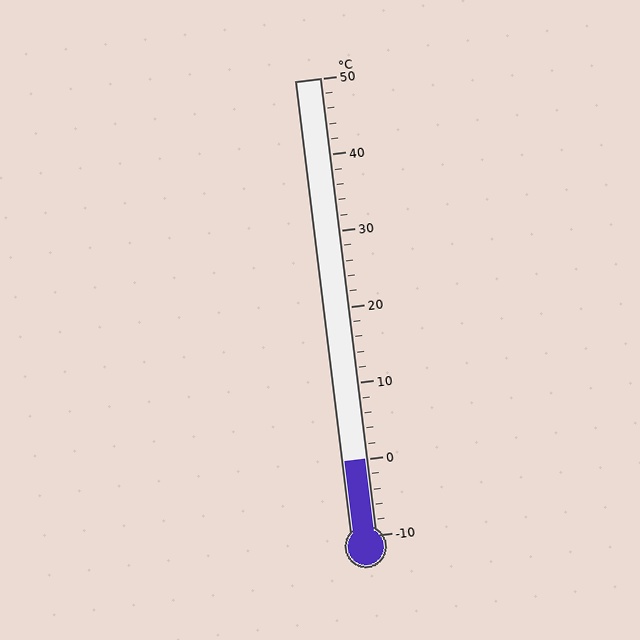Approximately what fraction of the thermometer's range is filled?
The thermometer is filled to approximately 15% of its range.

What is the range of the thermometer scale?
The thermometer scale ranges from -10°C to 50°C.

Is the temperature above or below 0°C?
The temperature is at 0°C.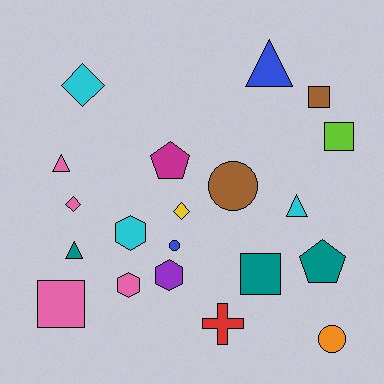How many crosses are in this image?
There is 1 cross.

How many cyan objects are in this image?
There are 3 cyan objects.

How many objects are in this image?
There are 20 objects.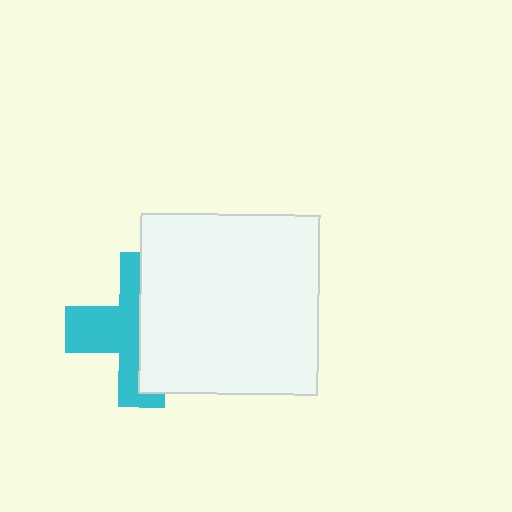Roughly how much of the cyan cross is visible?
About half of it is visible (roughly 49%).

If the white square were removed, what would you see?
You would see the complete cyan cross.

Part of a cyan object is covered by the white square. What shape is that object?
It is a cross.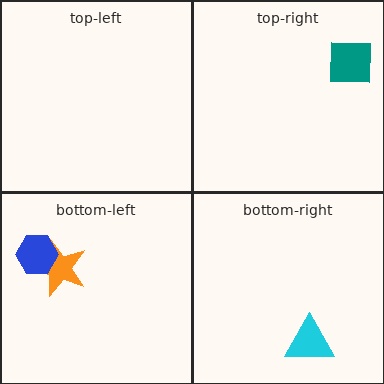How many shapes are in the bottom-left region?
2.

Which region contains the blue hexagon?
The bottom-left region.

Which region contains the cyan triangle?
The bottom-right region.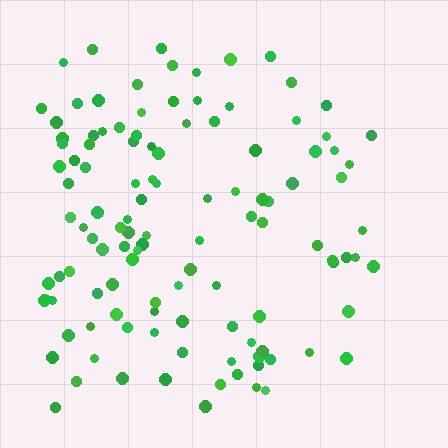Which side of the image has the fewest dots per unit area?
The right.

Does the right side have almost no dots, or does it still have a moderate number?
Still a moderate number, just noticeably fewer than the left.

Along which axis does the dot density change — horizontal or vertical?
Horizontal.